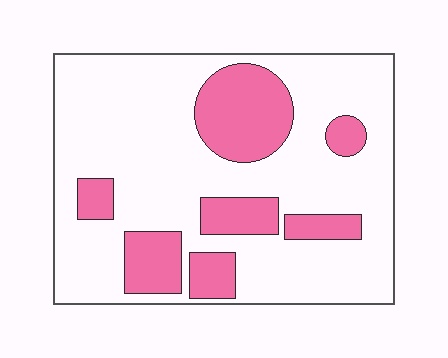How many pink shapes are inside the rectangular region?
7.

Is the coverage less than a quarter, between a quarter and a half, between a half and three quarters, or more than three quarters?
Between a quarter and a half.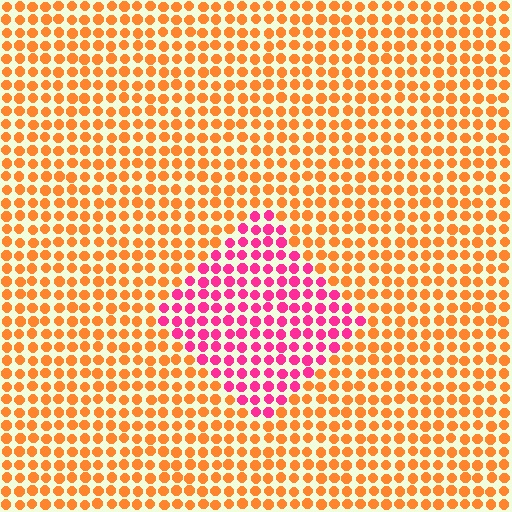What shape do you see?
I see a diamond.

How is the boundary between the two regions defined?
The boundary is defined purely by a slight shift in hue (about 56 degrees). Spacing, size, and orientation are identical on both sides.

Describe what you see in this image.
The image is filled with small orange elements in a uniform arrangement. A diamond-shaped region is visible where the elements are tinted to a slightly different hue, forming a subtle color boundary.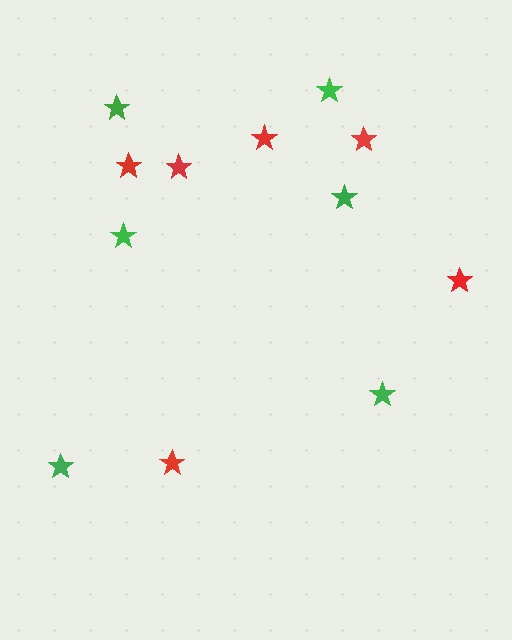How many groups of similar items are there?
There are 2 groups: one group of red stars (6) and one group of green stars (6).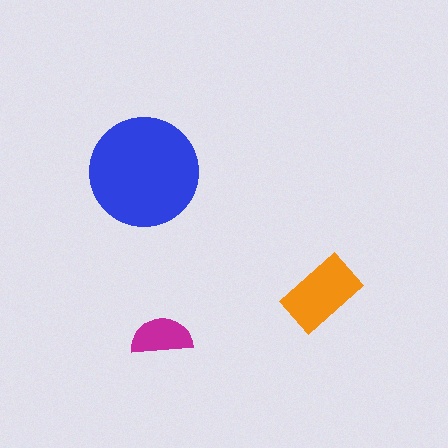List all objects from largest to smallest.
The blue circle, the orange rectangle, the magenta semicircle.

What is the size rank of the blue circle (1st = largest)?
1st.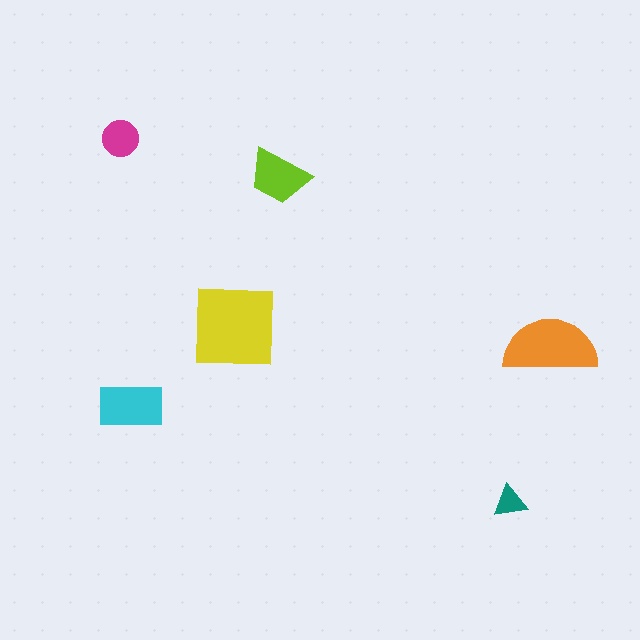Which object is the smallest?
The teal triangle.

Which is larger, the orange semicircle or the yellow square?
The yellow square.